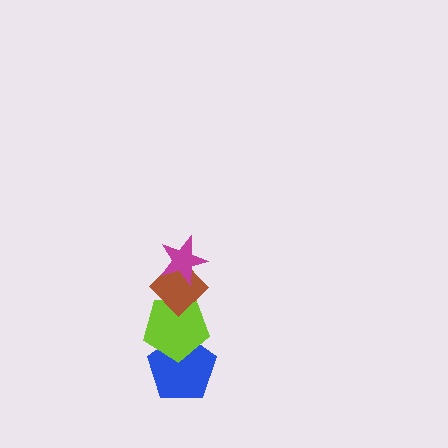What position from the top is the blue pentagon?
The blue pentagon is 4th from the top.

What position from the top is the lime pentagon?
The lime pentagon is 3rd from the top.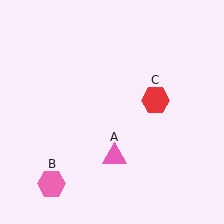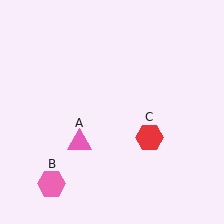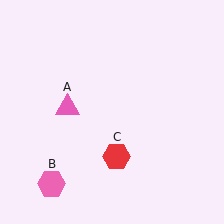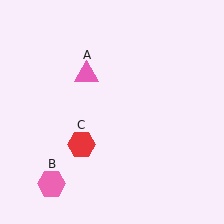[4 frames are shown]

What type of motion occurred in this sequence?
The pink triangle (object A), red hexagon (object C) rotated clockwise around the center of the scene.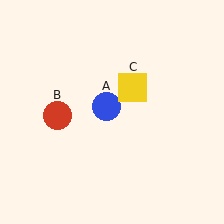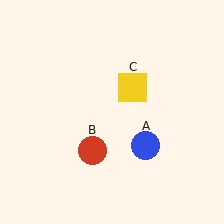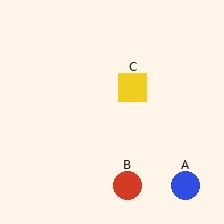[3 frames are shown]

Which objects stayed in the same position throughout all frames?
Yellow square (object C) remained stationary.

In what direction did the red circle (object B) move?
The red circle (object B) moved down and to the right.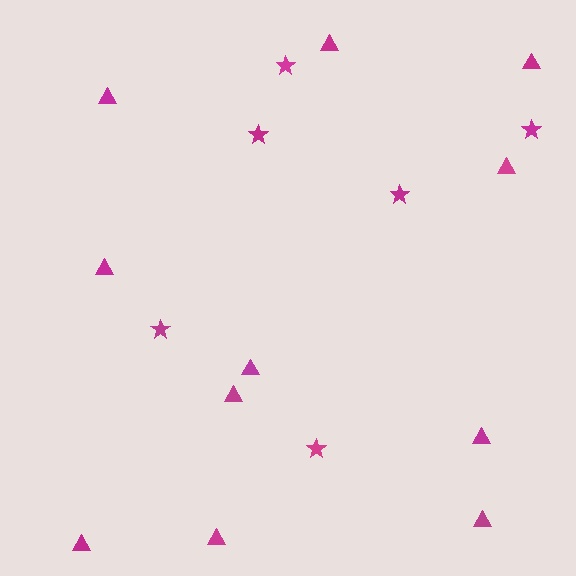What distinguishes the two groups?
There are 2 groups: one group of stars (6) and one group of triangles (11).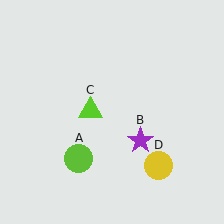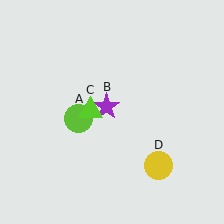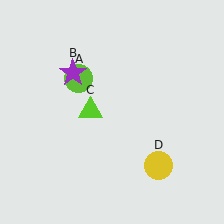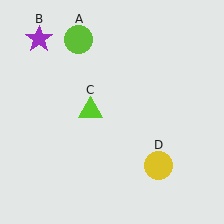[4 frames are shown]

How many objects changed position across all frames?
2 objects changed position: lime circle (object A), purple star (object B).